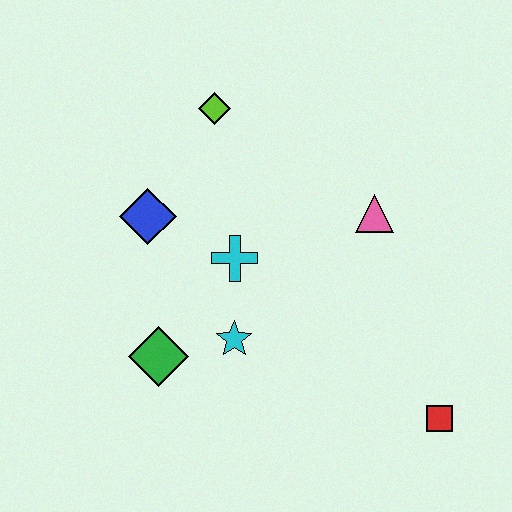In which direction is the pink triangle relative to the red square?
The pink triangle is above the red square.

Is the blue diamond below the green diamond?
No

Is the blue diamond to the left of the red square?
Yes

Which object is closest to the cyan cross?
The cyan star is closest to the cyan cross.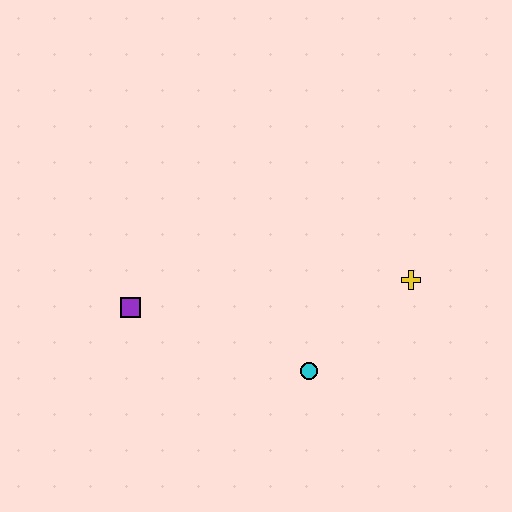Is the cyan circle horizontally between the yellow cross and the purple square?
Yes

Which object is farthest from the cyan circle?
The purple square is farthest from the cyan circle.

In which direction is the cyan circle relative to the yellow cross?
The cyan circle is to the left of the yellow cross.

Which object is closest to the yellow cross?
The cyan circle is closest to the yellow cross.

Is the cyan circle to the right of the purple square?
Yes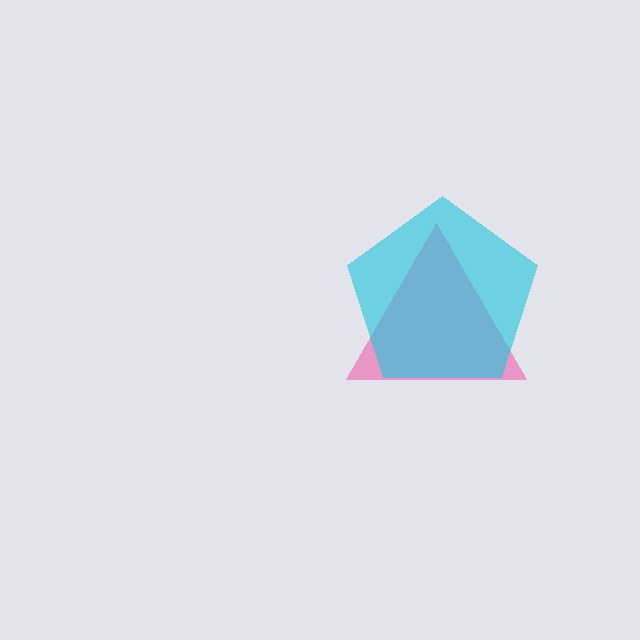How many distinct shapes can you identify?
There are 2 distinct shapes: a pink triangle, a cyan pentagon.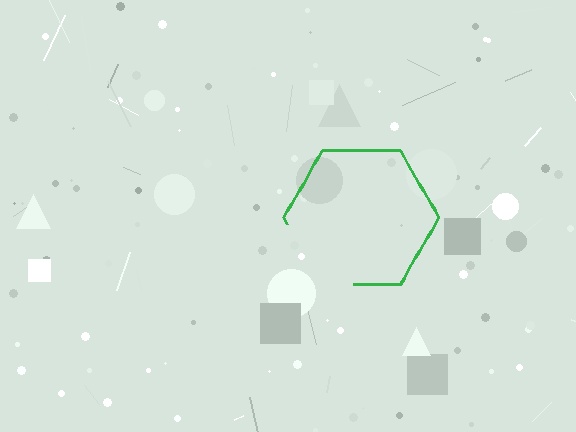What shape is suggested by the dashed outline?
The dashed outline suggests a hexagon.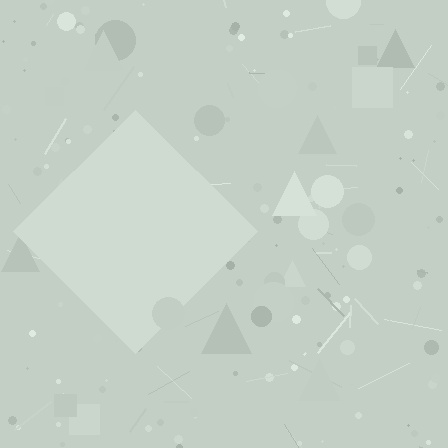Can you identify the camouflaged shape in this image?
The camouflaged shape is a diamond.